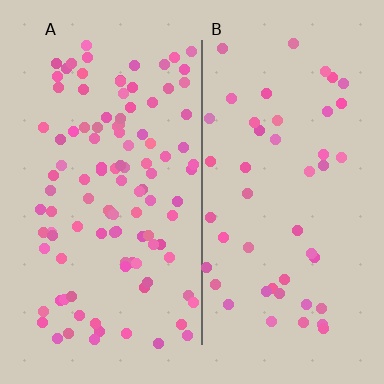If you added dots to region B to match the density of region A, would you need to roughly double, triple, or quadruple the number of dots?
Approximately double.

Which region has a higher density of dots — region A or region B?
A (the left).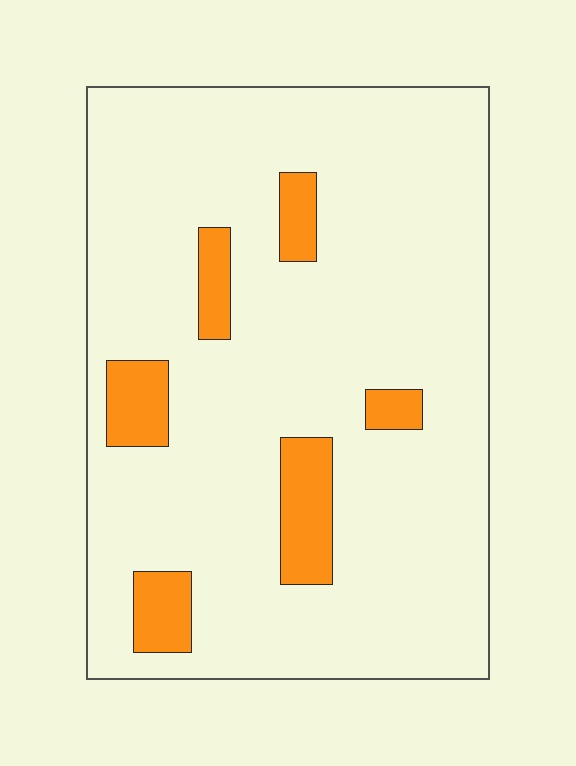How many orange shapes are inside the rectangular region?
6.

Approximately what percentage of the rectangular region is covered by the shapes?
Approximately 10%.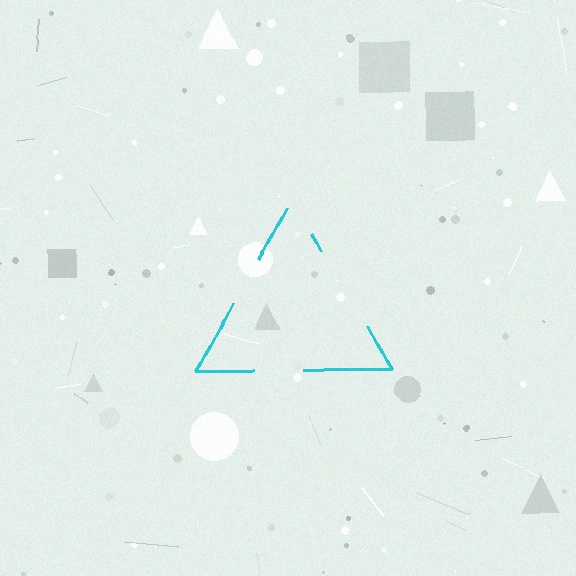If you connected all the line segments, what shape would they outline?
They would outline a triangle.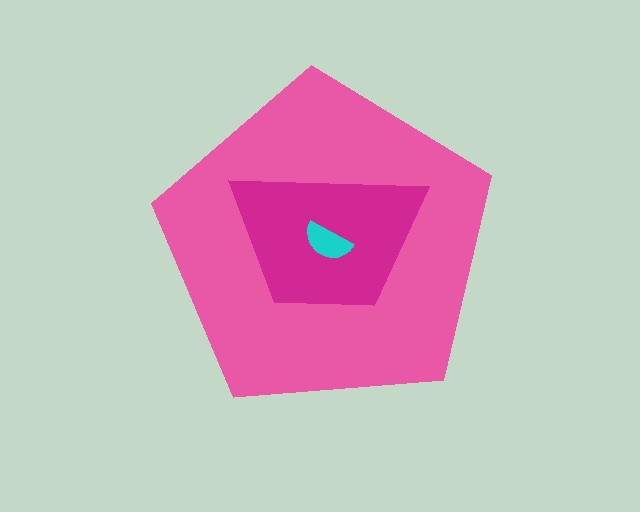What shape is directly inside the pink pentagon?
The magenta trapezoid.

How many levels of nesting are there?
3.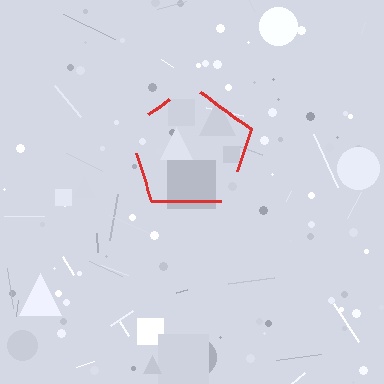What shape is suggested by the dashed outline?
The dashed outline suggests a pentagon.